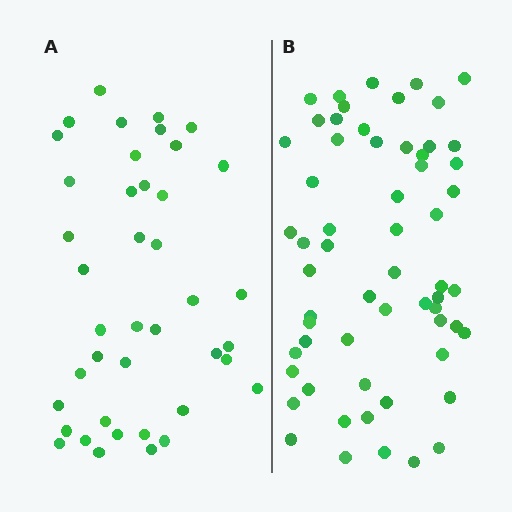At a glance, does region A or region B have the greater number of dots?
Region B (the right region) has more dots.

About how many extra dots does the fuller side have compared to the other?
Region B has approximately 20 more dots than region A.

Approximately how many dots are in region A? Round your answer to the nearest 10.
About 40 dots. (The exact count is 41, which rounds to 40.)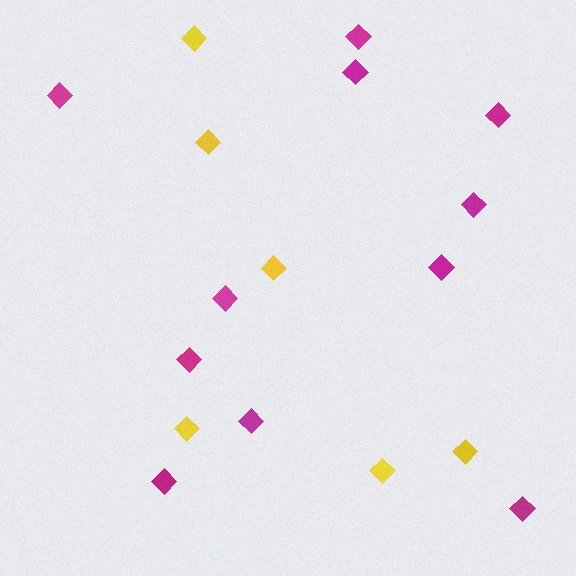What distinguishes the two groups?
There are 2 groups: one group of yellow diamonds (6) and one group of magenta diamonds (11).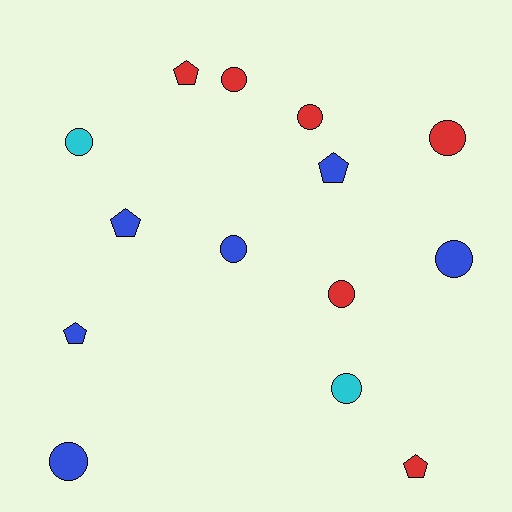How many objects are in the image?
There are 14 objects.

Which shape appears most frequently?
Circle, with 9 objects.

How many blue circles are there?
There are 3 blue circles.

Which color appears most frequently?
Red, with 6 objects.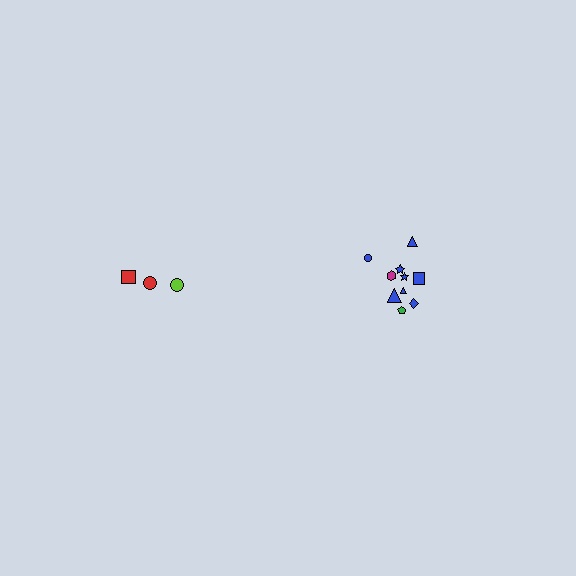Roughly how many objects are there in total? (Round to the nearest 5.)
Roughly 15 objects in total.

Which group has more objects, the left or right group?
The right group.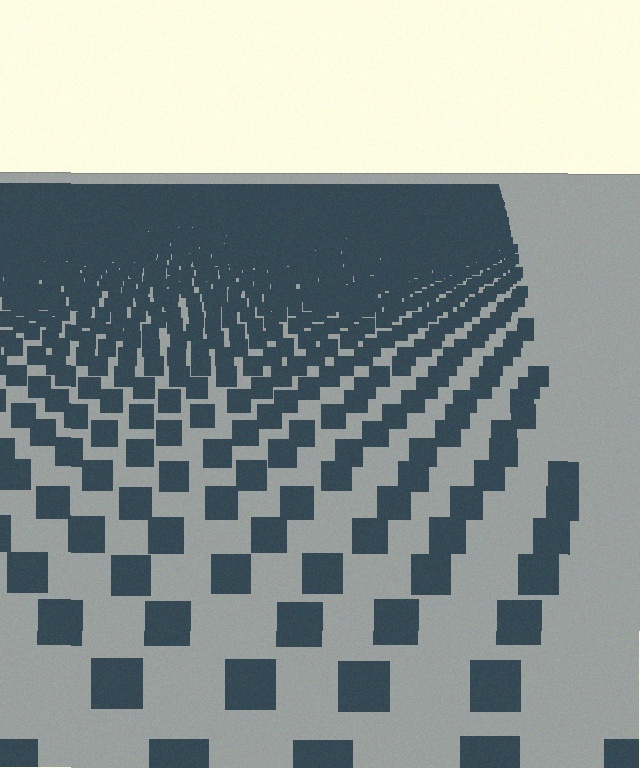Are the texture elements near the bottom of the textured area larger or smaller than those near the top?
Larger. Near the bottom, elements are closer to the viewer and appear at a bigger on-screen size.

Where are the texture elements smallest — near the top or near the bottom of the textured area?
Near the top.